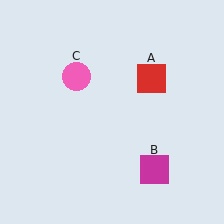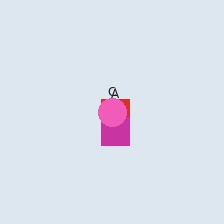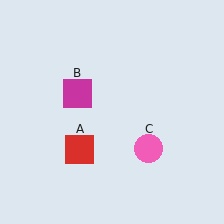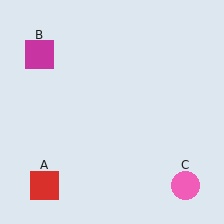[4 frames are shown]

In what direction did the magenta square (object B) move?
The magenta square (object B) moved up and to the left.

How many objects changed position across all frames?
3 objects changed position: red square (object A), magenta square (object B), pink circle (object C).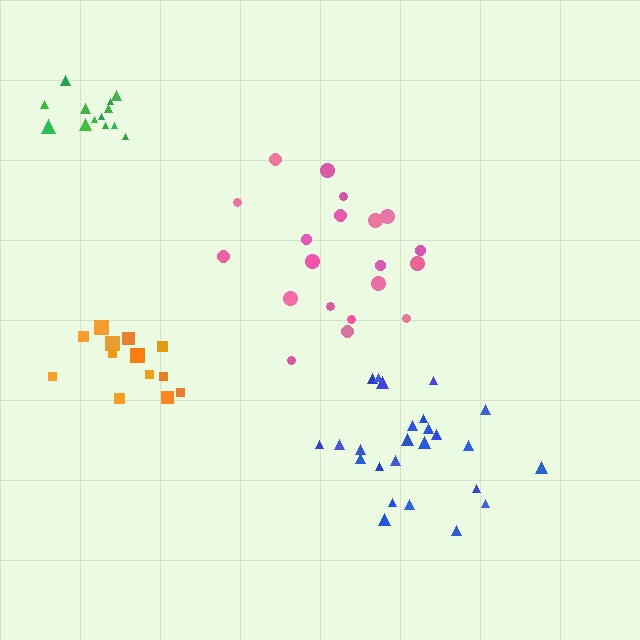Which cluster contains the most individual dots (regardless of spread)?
Blue (25).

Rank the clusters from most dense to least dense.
green, orange, blue, pink.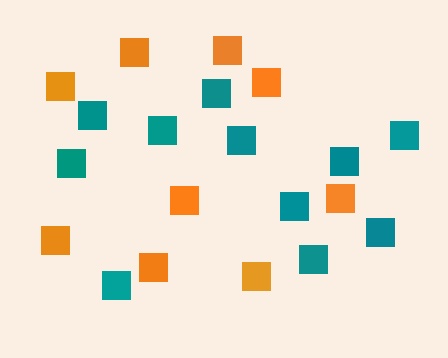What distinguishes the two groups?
There are 2 groups: one group of teal squares (11) and one group of orange squares (9).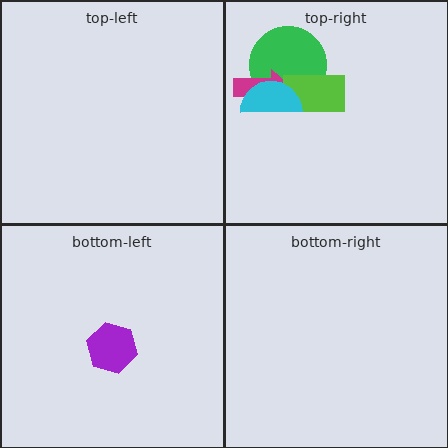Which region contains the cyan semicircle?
The top-right region.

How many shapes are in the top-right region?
4.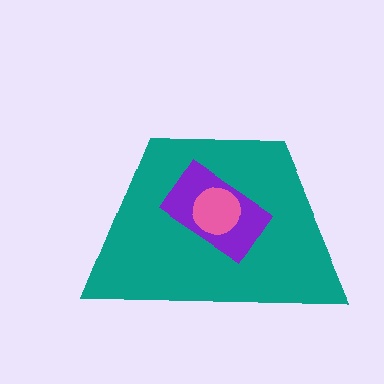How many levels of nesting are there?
3.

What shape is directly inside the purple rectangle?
The pink circle.